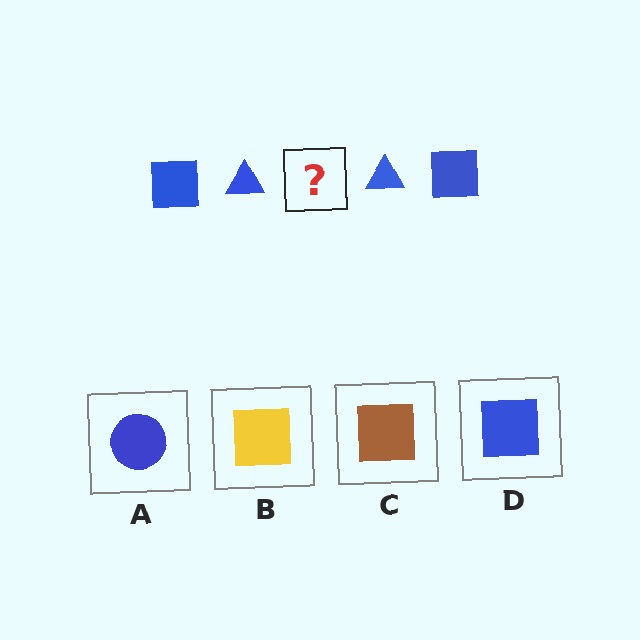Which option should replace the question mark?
Option D.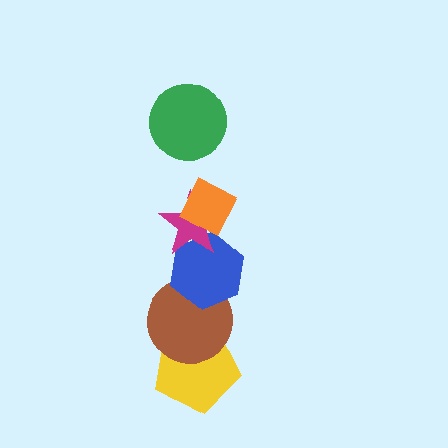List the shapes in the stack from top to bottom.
From top to bottom: the green circle, the orange diamond, the magenta star, the blue hexagon, the brown circle, the yellow pentagon.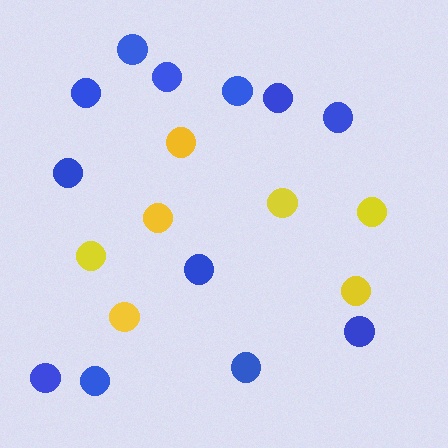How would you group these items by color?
There are 2 groups: one group of yellow circles (7) and one group of blue circles (12).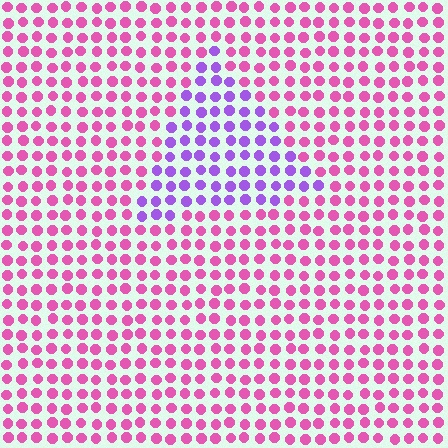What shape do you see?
I see a triangle.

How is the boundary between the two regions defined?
The boundary is defined purely by a slight shift in hue (about 49 degrees). Spacing, size, and orientation are identical on both sides.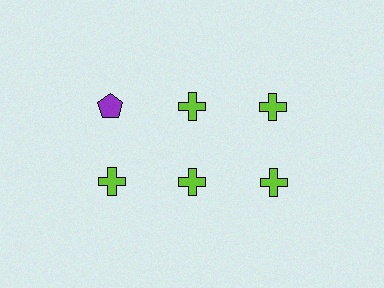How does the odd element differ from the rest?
It differs in both color (purple instead of lime) and shape (pentagon instead of cross).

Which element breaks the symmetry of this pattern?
The purple pentagon in the top row, leftmost column breaks the symmetry. All other shapes are lime crosses.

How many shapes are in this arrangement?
There are 6 shapes arranged in a grid pattern.